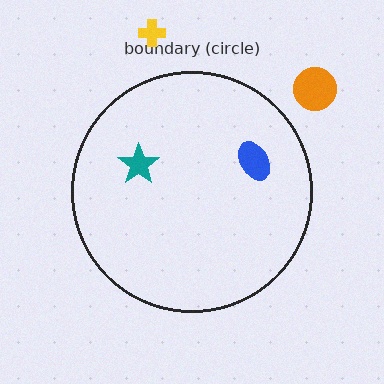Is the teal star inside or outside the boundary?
Inside.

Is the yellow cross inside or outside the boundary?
Outside.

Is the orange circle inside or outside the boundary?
Outside.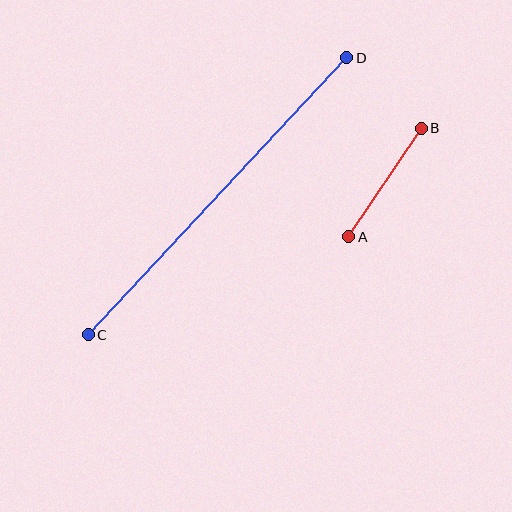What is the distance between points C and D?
The distance is approximately 379 pixels.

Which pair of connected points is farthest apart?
Points C and D are farthest apart.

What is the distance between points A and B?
The distance is approximately 130 pixels.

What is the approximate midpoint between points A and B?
The midpoint is at approximately (385, 183) pixels.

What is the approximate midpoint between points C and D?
The midpoint is at approximately (217, 196) pixels.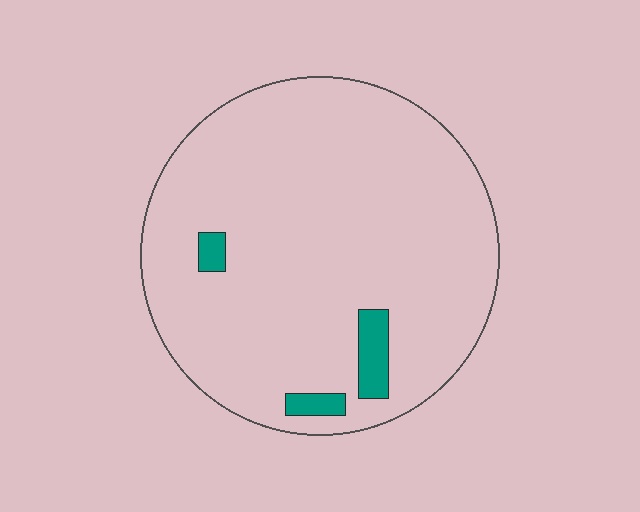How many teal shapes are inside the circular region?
3.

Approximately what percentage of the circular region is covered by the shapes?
Approximately 5%.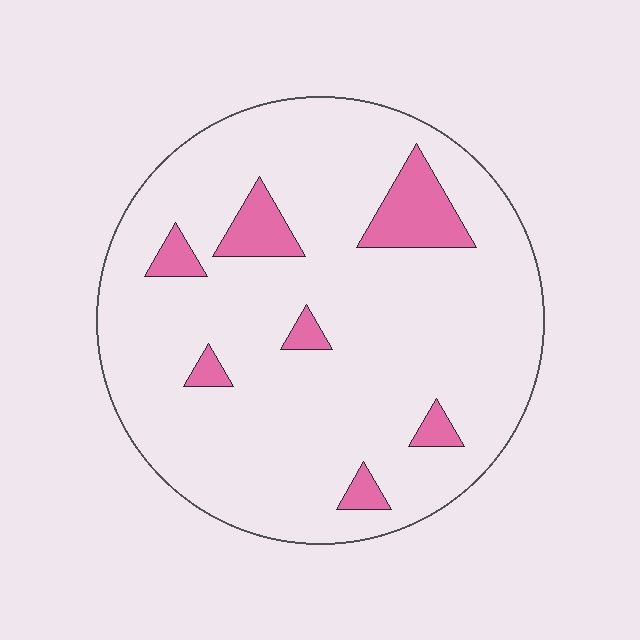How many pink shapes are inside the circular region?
7.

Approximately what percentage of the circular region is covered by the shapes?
Approximately 10%.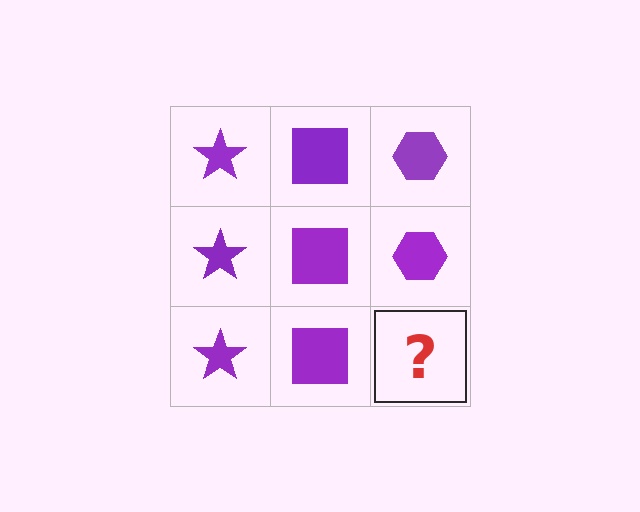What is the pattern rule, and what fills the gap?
The rule is that each column has a consistent shape. The gap should be filled with a purple hexagon.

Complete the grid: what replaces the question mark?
The question mark should be replaced with a purple hexagon.